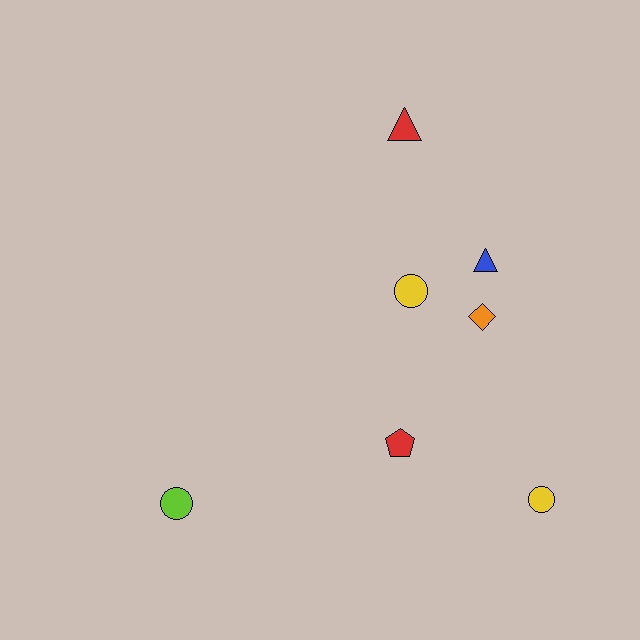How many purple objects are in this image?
There are no purple objects.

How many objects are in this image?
There are 7 objects.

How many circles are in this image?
There are 3 circles.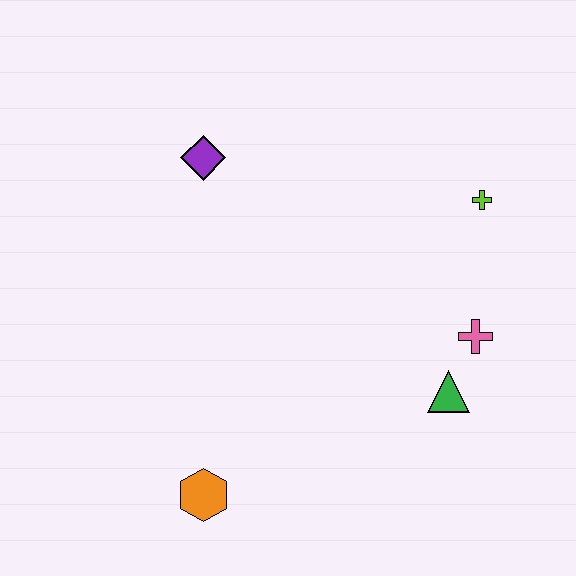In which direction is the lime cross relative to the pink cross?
The lime cross is above the pink cross.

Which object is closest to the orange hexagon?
The green triangle is closest to the orange hexagon.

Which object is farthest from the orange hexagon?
The lime cross is farthest from the orange hexagon.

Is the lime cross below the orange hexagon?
No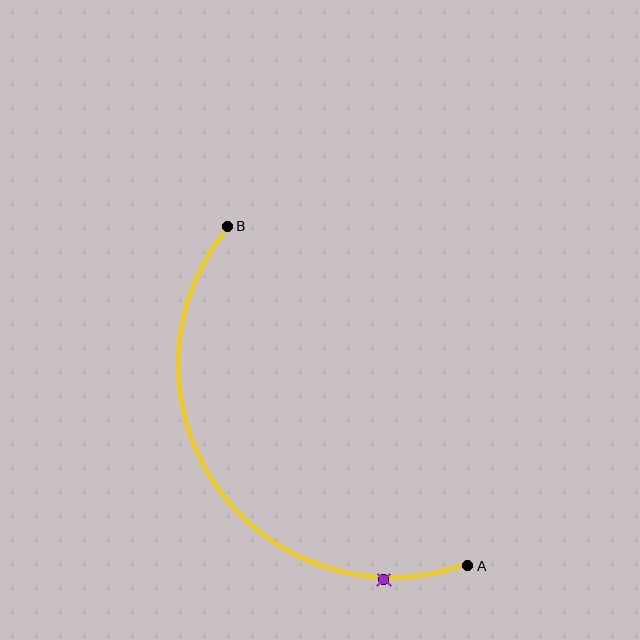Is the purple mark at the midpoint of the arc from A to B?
No. The purple mark lies on the arc but is closer to endpoint A. The arc midpoint would be at the point on the curve equidistant along the arc from both A and B.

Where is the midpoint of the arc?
The arc midpoint is the point on the curve farthest from the straight line joining A and B. It sits below and to the left of that line.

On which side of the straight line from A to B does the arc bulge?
The arc bulges below and to the left of the straight line connecting A and B.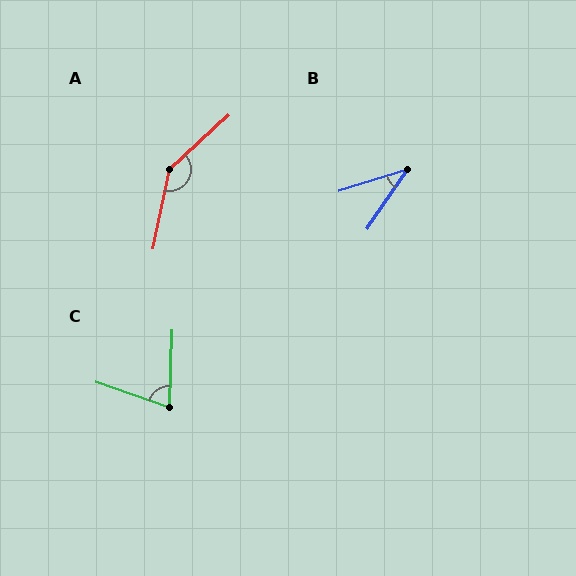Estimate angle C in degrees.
Approximately 73 degrees.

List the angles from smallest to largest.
B (39°), C (73°), A (144°).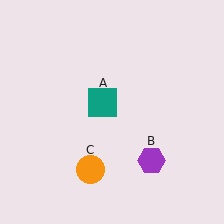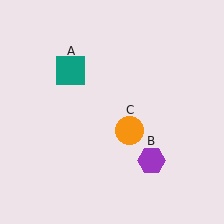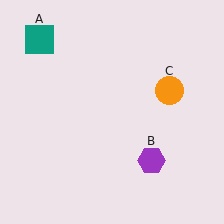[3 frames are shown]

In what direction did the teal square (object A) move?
The teal square (object A) moved up and to the left.